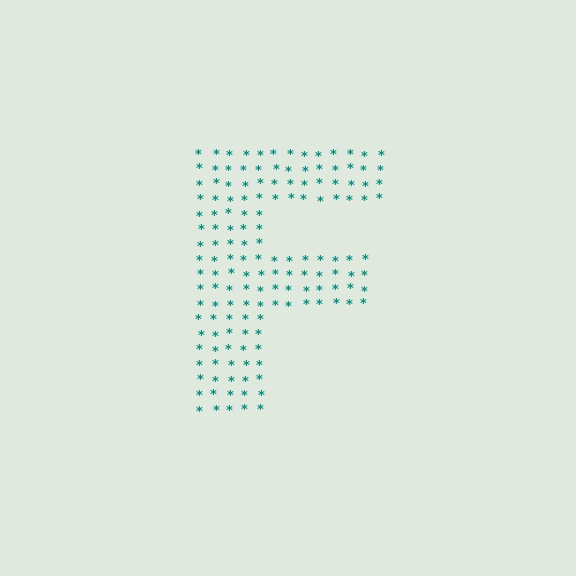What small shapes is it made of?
It is made of small asterisks.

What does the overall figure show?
The overall figure shows the letter F.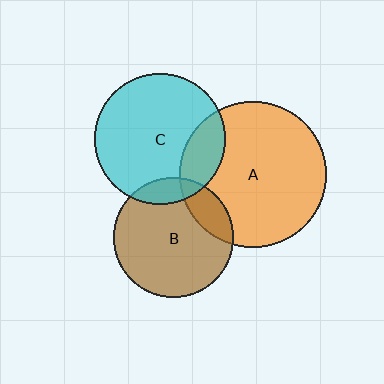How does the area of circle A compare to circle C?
Approximately 1.3 times.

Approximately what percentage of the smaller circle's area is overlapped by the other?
Approximately 20%.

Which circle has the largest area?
Circle A (orange).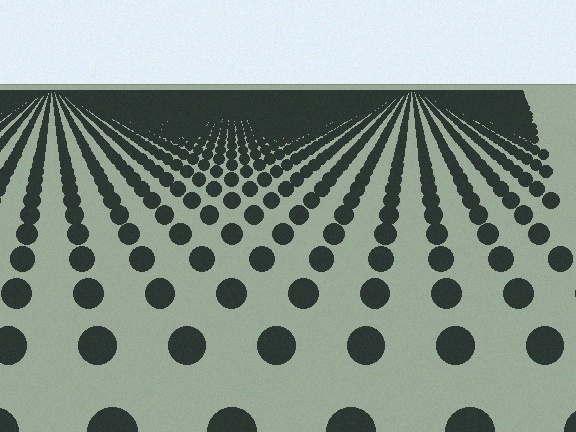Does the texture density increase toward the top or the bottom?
Density increases toward the top.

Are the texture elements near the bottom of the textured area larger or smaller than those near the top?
Larger. Near the bottom, elements are closer to the viewer and appear at a bigger on-screen size.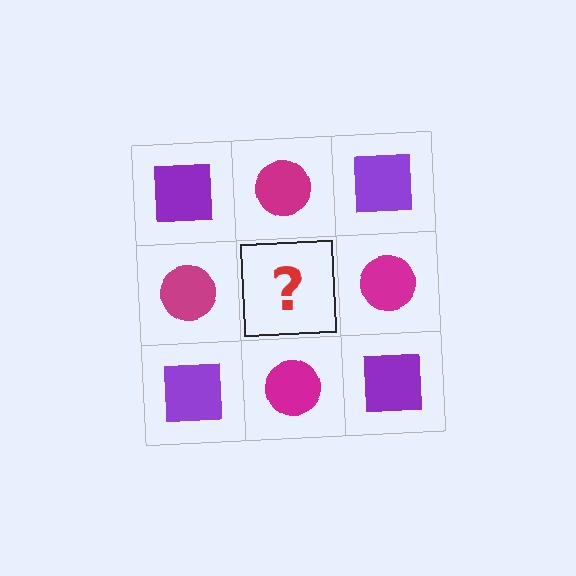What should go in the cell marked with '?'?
The missing cell should contain a purple square.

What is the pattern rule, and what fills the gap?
The rule is that it alternates purple square and magenta circle in a checkerboard pattern. The gap should be filled with a purple square.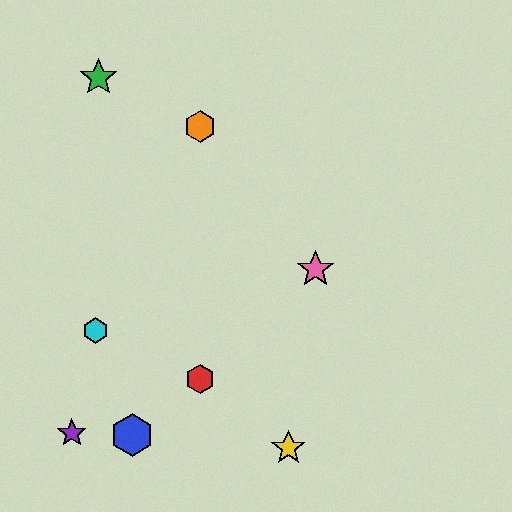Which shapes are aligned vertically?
The red hexagon, the orange hexagon are aligned vertically.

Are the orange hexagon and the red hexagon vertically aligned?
Yes, both are at x≈200.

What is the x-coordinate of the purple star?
The purple star is at x≈72.